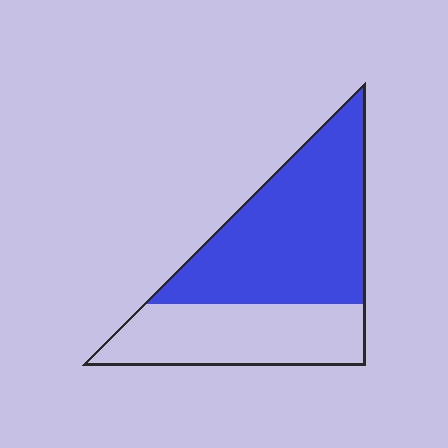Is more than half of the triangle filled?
Yes.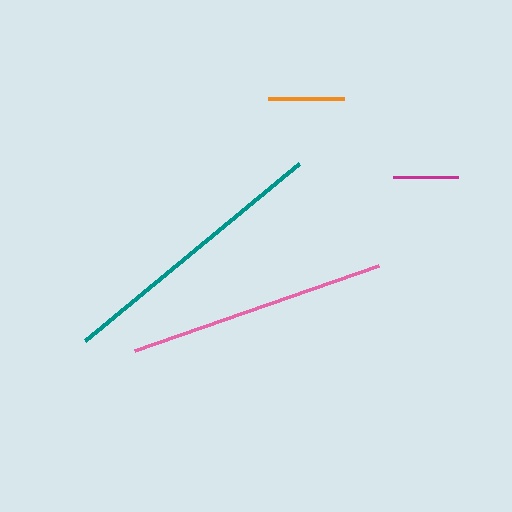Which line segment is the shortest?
The magenta line is the shortest at approximately 64 pixels.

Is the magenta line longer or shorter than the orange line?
The orange line is longer than the magenta line.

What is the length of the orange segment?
The orange segment is approximately 76 pixels long.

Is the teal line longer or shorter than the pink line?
The teal line is longer than the pink line.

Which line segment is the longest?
The teal line is the longest at approximately 278 pixels.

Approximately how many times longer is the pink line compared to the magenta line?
The pink line is approximately 4.0 times the length of the magenta line.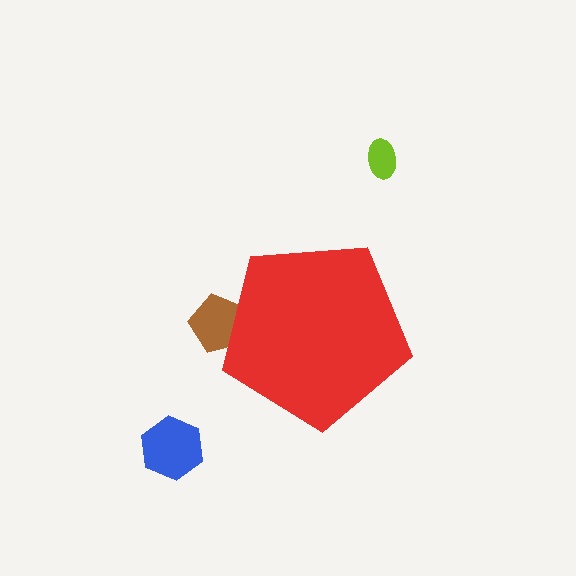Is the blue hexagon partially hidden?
No, the blue hexagon is fully visible.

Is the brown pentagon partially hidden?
Yes, the brown pentagon is partially hidden behind the red pentagon.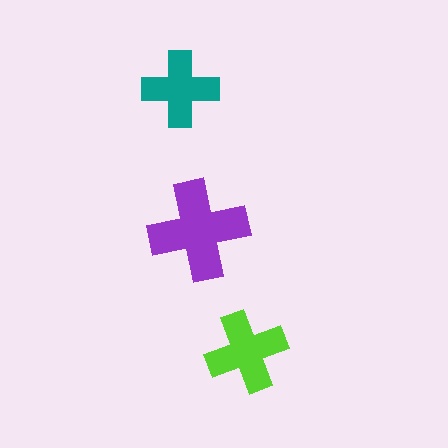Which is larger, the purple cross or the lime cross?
The purple one.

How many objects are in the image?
There are 3 objects in the image.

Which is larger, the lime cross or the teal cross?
The lime one.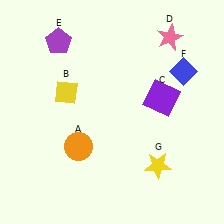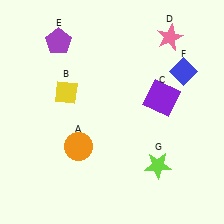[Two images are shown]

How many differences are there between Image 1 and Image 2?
There is 1 difference between the two images.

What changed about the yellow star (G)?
In Image 1, G is yellow. In Image 2, it changed to lime.